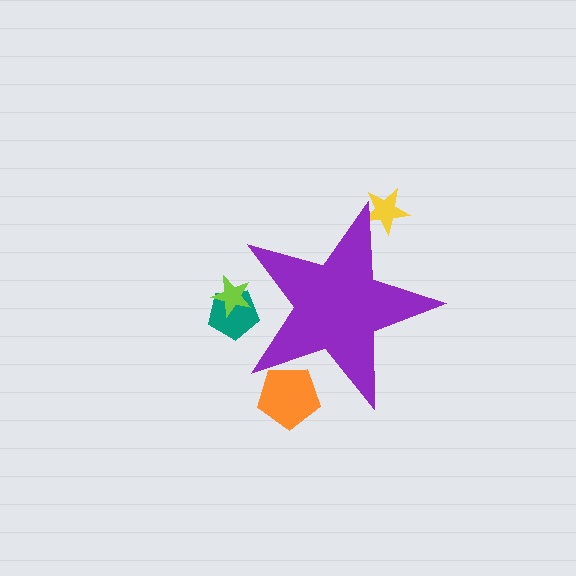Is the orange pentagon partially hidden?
Yes, the orange pentagon is partially hidden behind the purple star.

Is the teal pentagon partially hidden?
Yes, the teal pentagon is partially hidden behind the purple star.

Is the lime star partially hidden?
Yes, the lime star is partially hidden behind the purple star.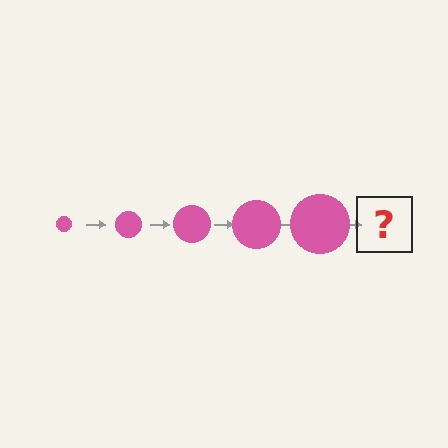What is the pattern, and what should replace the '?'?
The pattern is that the circle gets progressively larger each step. The '?' should be a pink circle, larger than the previous one.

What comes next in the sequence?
The next element should be a pink circle, larger than the previous one.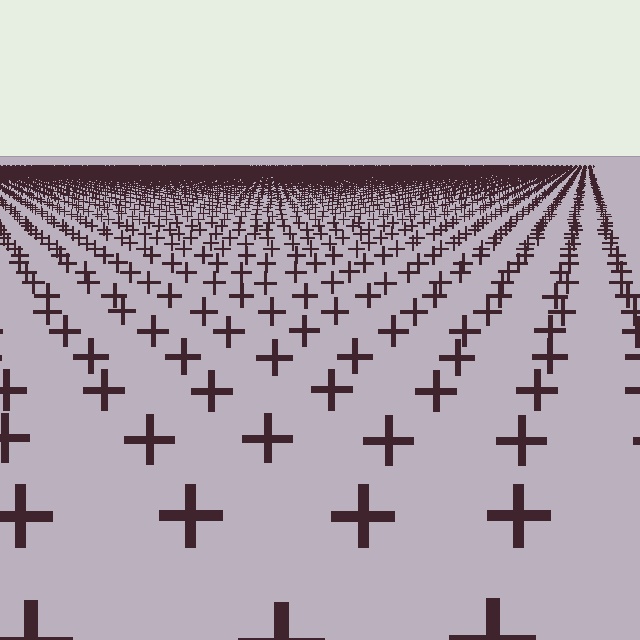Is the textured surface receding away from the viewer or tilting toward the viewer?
The surface is receding away from the viewer. Texture elements get smaller and denser toward the top.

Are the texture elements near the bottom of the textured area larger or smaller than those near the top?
Larger. Near the bottom, elements are closer to the viewer and appear at a bigger on-screen size.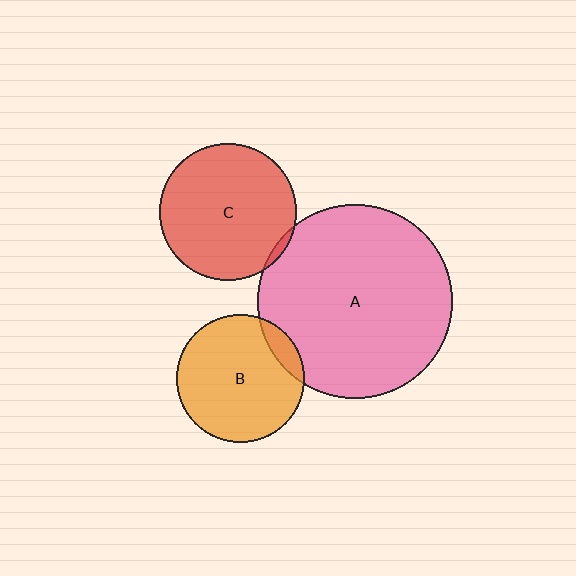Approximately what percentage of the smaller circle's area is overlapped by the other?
Approximately 5%.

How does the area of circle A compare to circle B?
Approximately 2.3 times.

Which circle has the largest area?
Circle A (pink).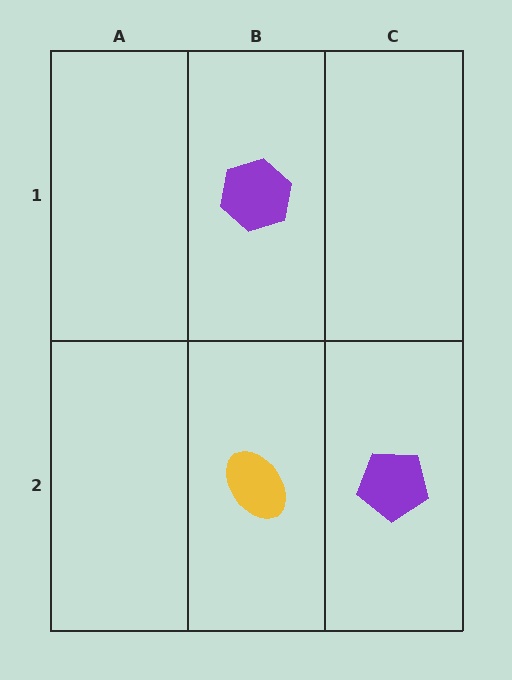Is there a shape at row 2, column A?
No, that cell is empty.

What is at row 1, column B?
A purple hexagon.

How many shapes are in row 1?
1 shape.